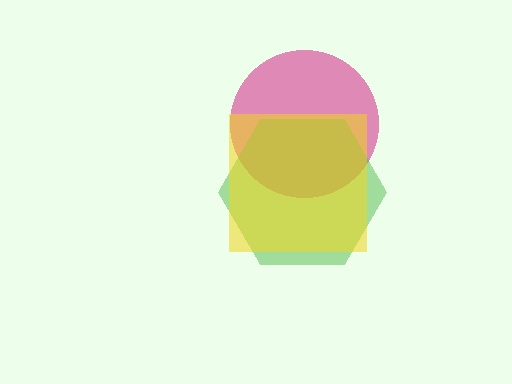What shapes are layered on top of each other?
The layered shapes are: a magenta circle, a green hexagon, a yellow square.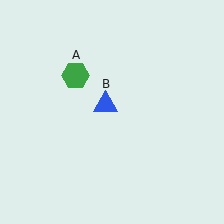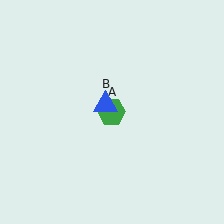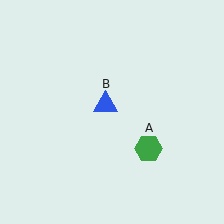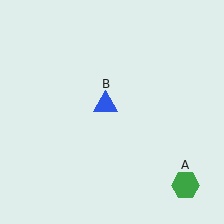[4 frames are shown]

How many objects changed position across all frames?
1 object changed position: green hexagon (object A).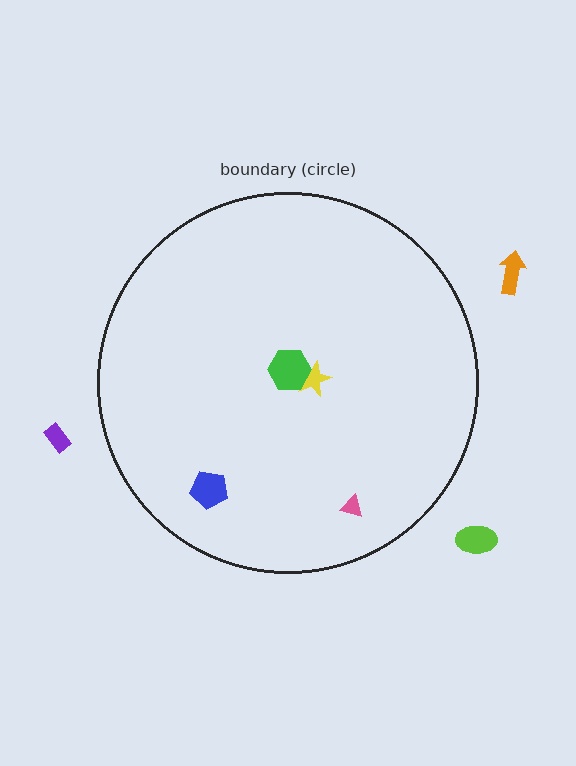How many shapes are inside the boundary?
4 inside, 3 outside.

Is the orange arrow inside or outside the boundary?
Outside.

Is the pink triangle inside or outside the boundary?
Inside.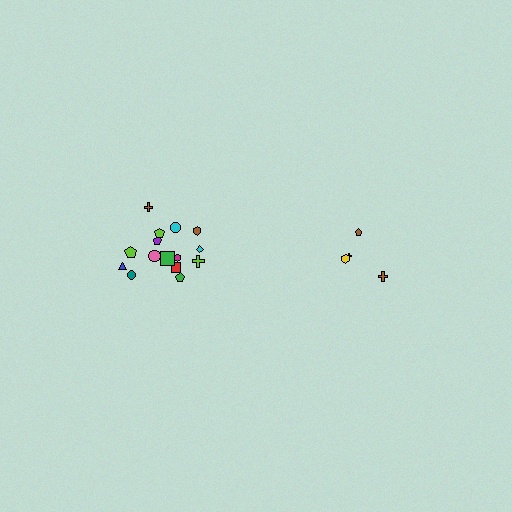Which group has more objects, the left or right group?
The left group.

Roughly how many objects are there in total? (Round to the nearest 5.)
Roughly 20 objects in total.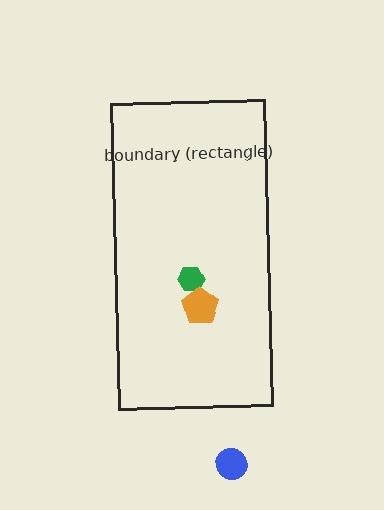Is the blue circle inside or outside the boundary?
Outside.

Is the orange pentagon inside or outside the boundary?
Inside.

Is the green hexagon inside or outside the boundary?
Inside.